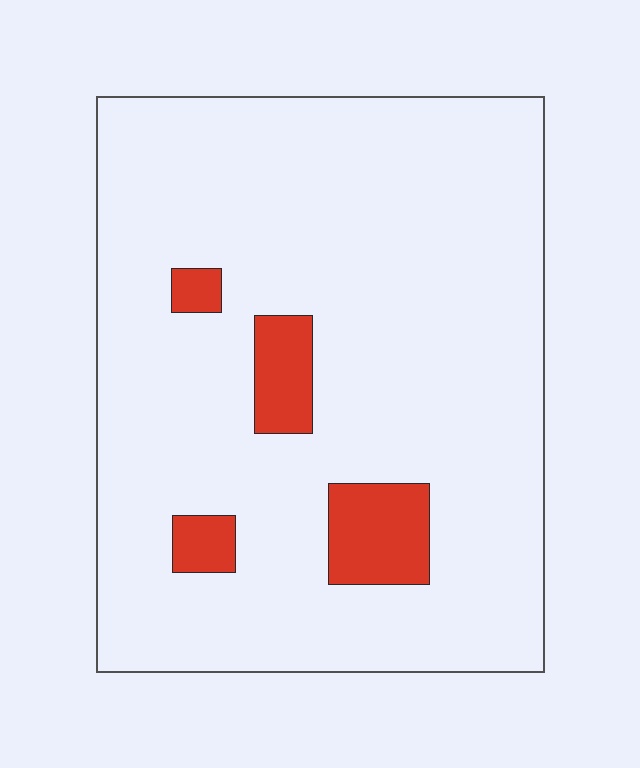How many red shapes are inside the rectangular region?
4.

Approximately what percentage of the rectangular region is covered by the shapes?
Approximately 10%.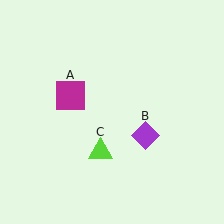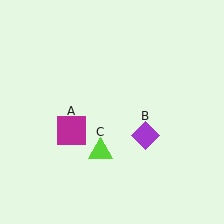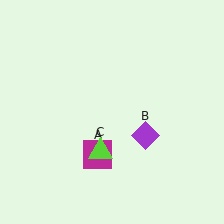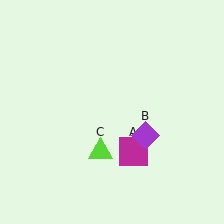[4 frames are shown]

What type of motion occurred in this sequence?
The magenta square (object A) rotated counterclockwise around the center of the scene.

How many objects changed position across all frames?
1 object changed position: magenta square (object A).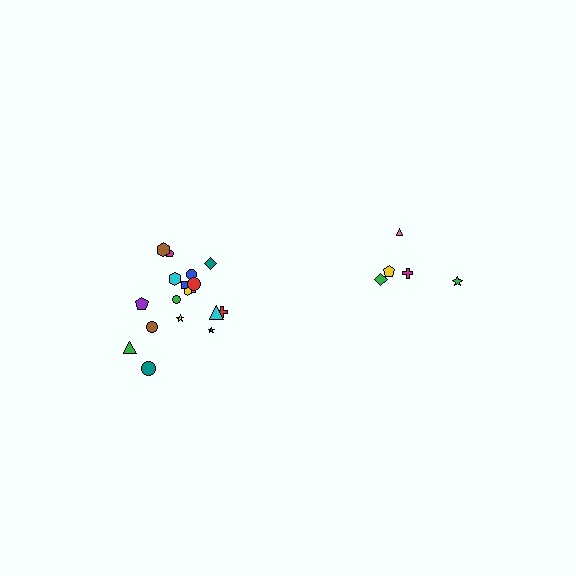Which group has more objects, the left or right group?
The left group.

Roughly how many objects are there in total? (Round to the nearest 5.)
Roughly 25 objects in total.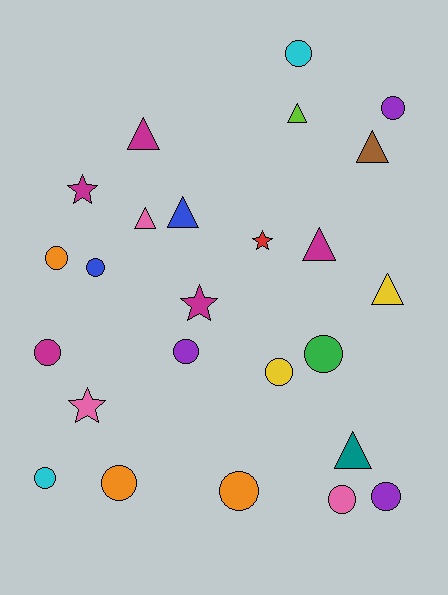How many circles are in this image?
There are 13 circles.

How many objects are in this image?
There are 25 objects.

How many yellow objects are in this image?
There are 2 yellow objects.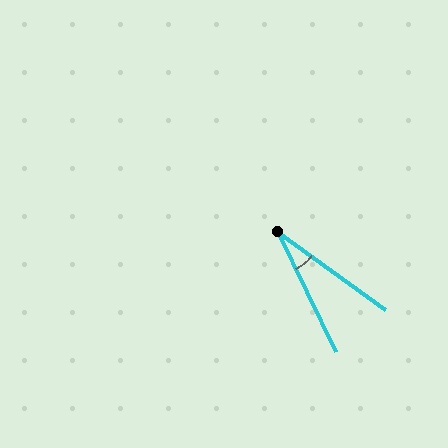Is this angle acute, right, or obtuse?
It is acute.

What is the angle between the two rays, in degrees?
Approximately 28 degrees.